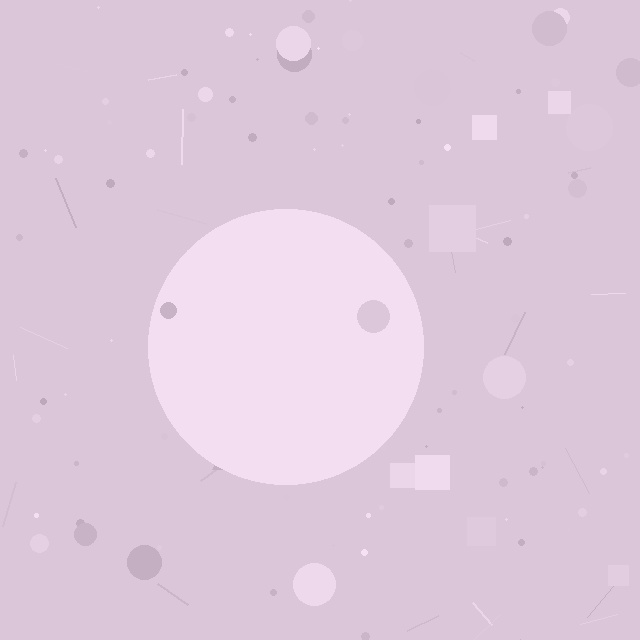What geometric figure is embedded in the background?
A circle is embedded in the background.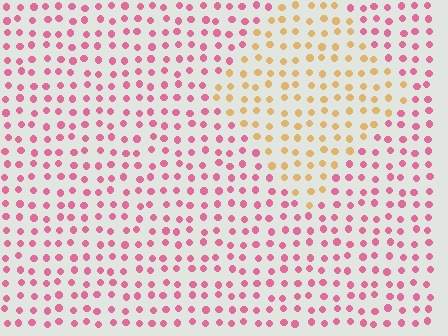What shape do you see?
I see a diamond.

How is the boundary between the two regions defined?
The boundary is defined purely by a slight shift in hue (about 62 degrees). Spacing, size, and orientation are identical on both sides.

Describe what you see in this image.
The image is filled with small pink elements in a uniform arrangement. A diamond-shaped region is visible where the elements are tinted to a slightly different hue, forming a subtle color boundary.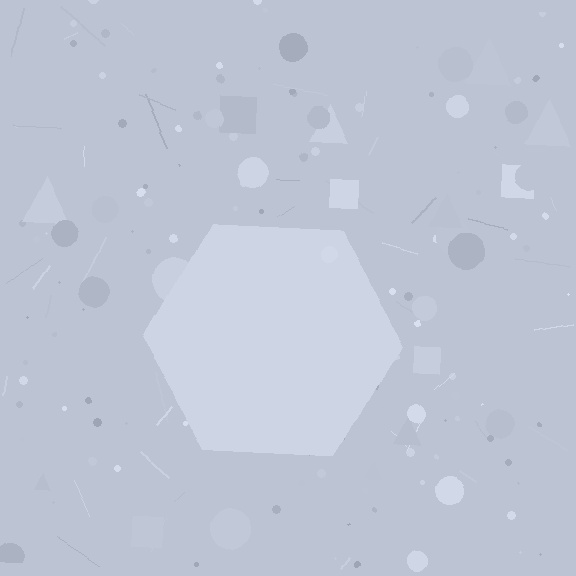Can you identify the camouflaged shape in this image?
The camouflaged shape is a hexagon.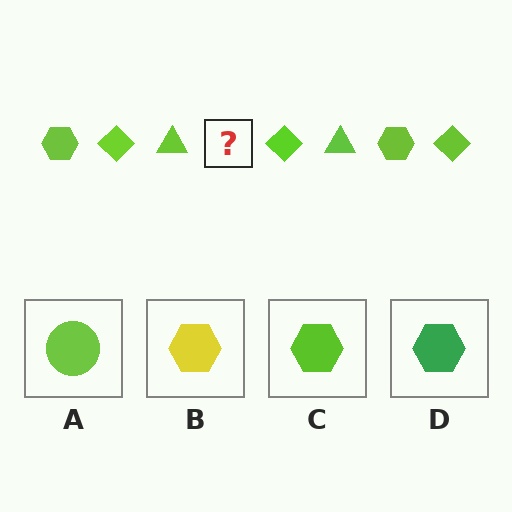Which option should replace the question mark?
Option C.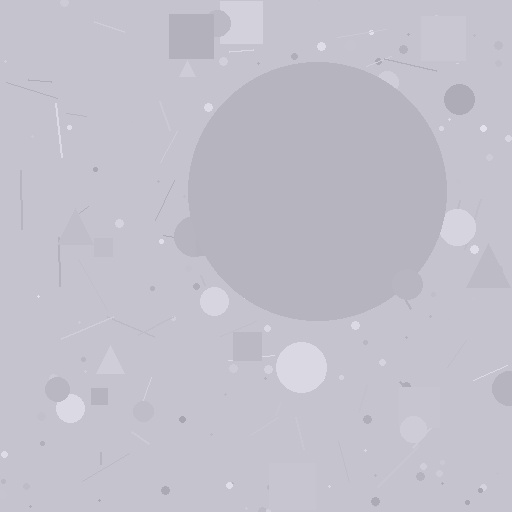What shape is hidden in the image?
A circle is hidden in the image.